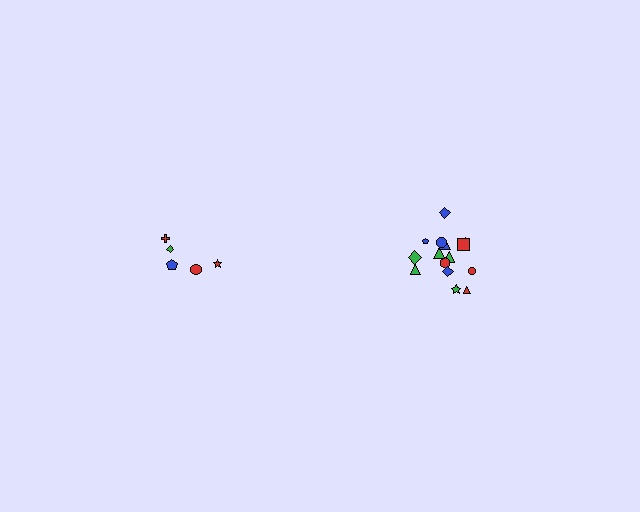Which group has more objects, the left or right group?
The right group.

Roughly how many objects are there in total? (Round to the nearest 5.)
Roughly 20 objects in total.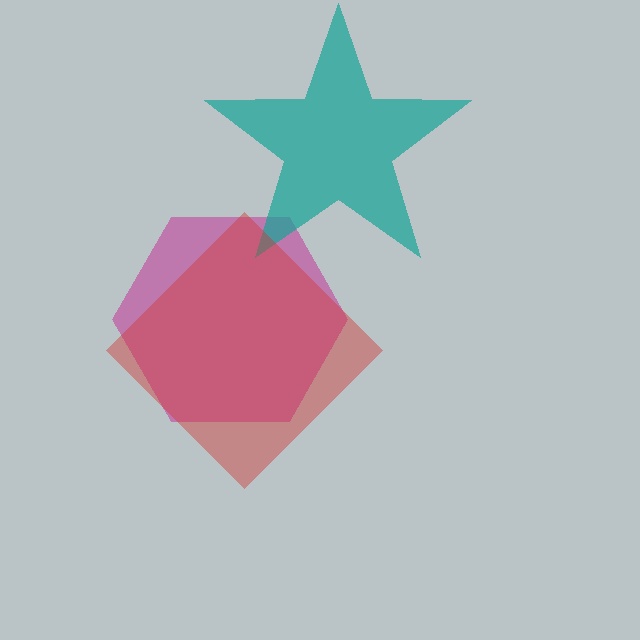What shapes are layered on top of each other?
The layered shapes are: a magenta hexagon, a teal star, a red diamond.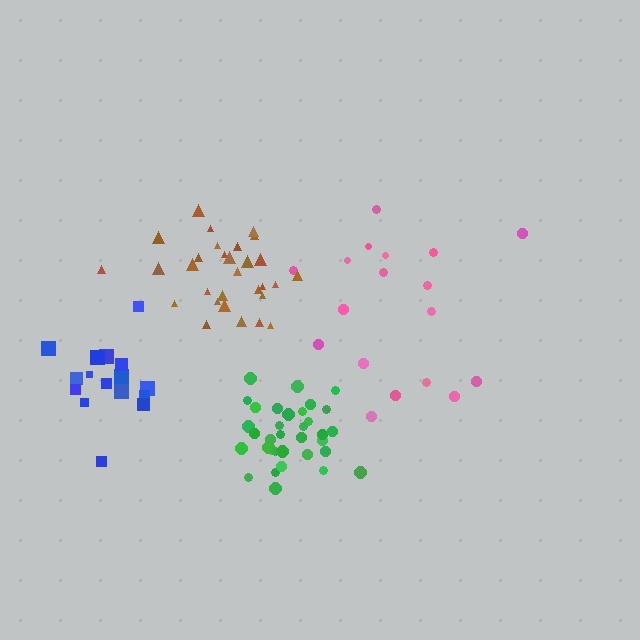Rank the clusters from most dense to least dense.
green, brown, blue, pink.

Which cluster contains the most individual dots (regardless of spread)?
Green (34).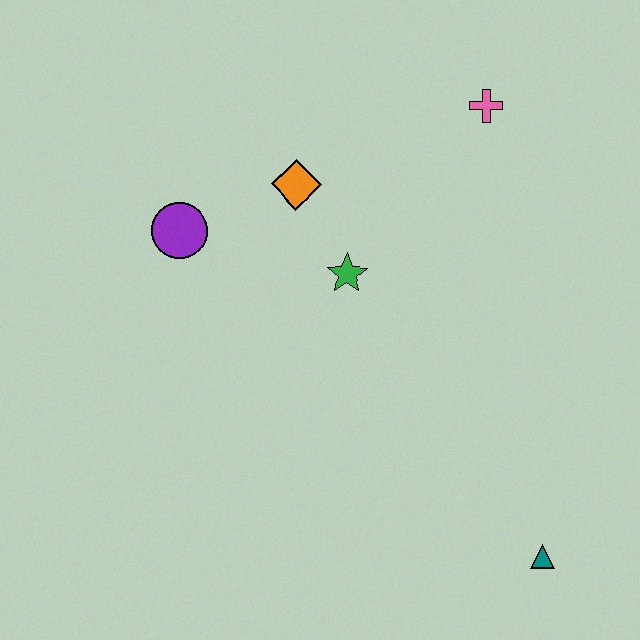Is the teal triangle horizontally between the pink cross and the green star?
No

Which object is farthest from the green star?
The teal triangle is farthest from the green star.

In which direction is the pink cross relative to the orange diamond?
The pink cross is to the right of the orange diamond.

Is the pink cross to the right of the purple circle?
Yes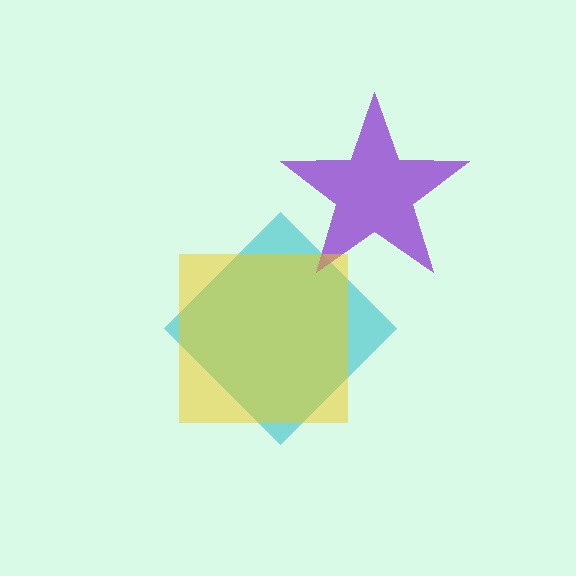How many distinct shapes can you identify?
There are 3 distinct shapes: a cyan diamond, a purple star, a yellow square.